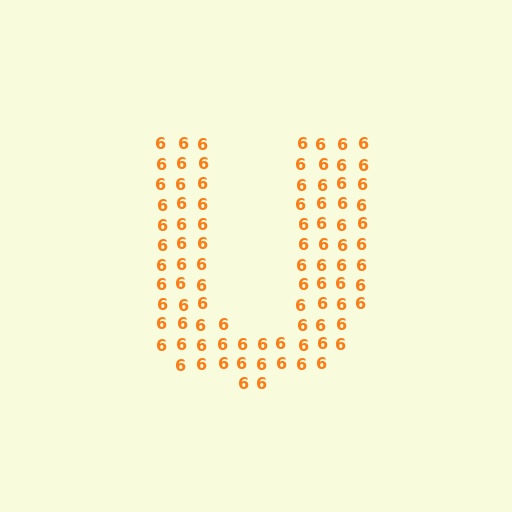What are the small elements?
The small elements are digit 6's.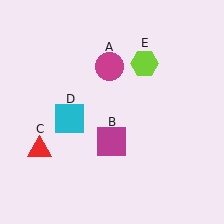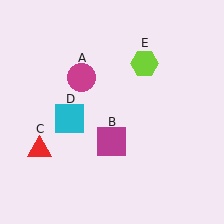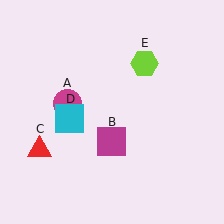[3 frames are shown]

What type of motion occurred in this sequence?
The magenta circle (object A) rotated counterclockwise around the center of the scene.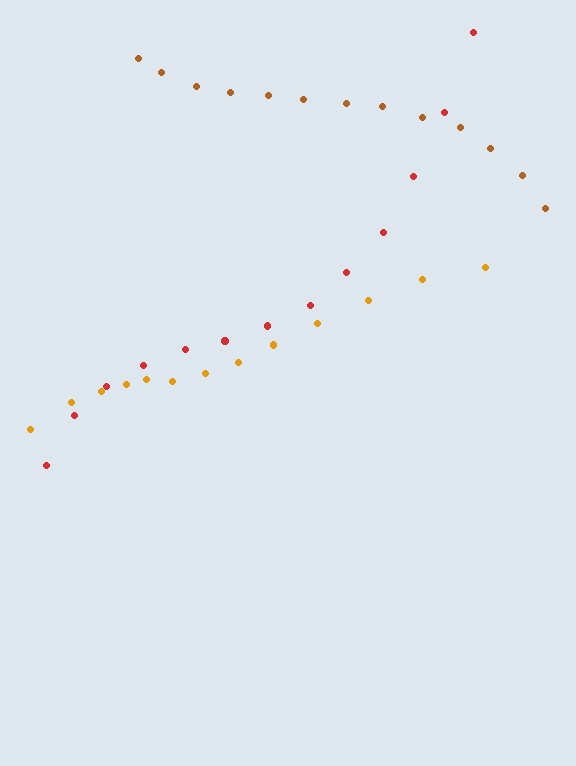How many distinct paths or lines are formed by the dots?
There are 3 distinct paths.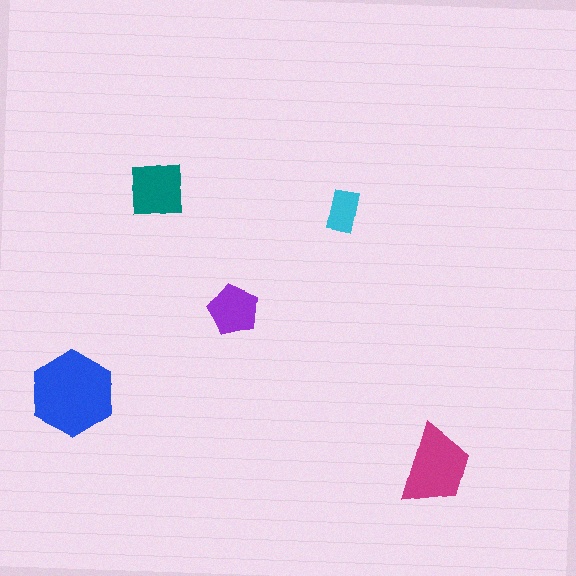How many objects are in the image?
There are 5 objects in the image.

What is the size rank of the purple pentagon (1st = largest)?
4th.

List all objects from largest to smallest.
The blue hexagon, the magenta trapezoid, the teal square, the purple pentagon, the cyan rectangle.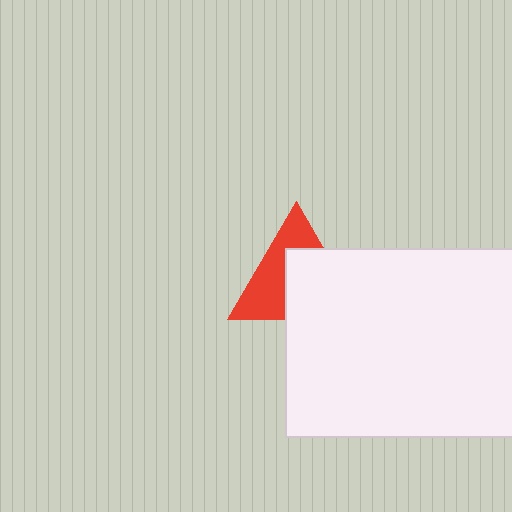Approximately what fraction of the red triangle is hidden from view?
Roughly 52% of the red triangle is hidden behind the white rectangle.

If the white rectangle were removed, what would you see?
You would see the complete red triangle.